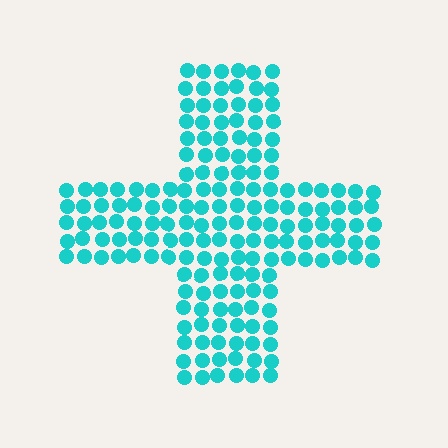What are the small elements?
The small elements are circles.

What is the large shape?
The large shape is a cross.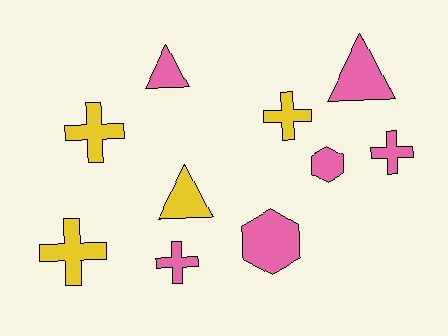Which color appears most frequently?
Pink, with 6 objects.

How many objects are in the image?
There are 10 objects.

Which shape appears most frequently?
Cross, with 5 objects.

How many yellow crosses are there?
There are 3 yellow crosses.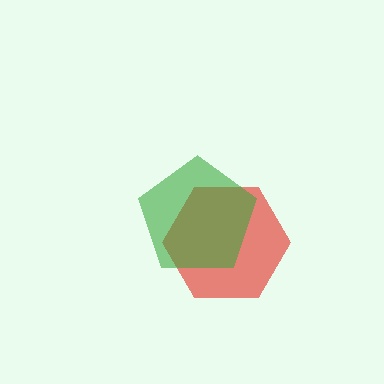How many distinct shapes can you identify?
There are 2 distinct shapes: a red hexagon, a green pentagon.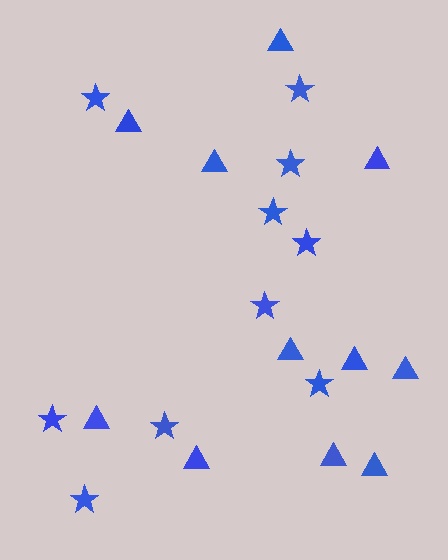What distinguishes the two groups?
There are 2 groups: one group of stars (10) and one group of triangles (11).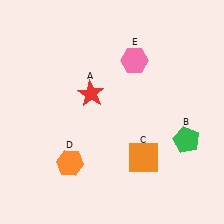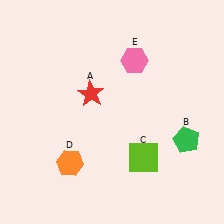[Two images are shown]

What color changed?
The square (C) changed from orange in Image 1 to lime in Image 2.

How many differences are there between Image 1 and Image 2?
There is 1 difference between the two images.